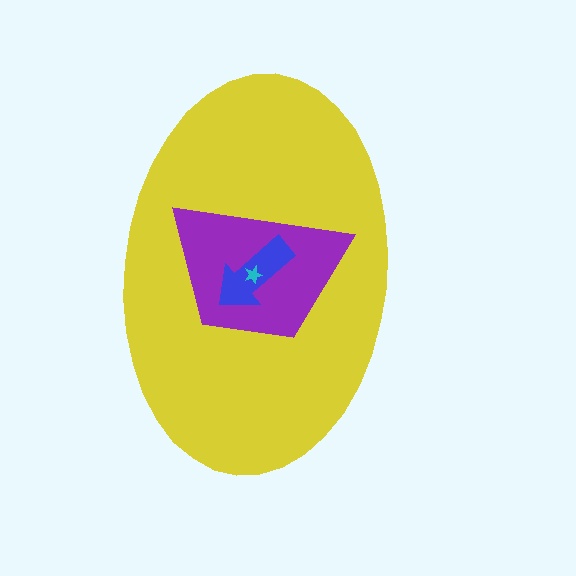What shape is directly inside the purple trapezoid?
The blue arrow.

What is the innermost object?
The cyan star.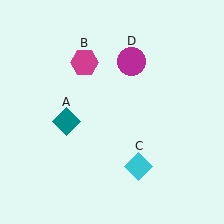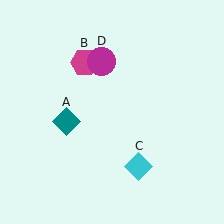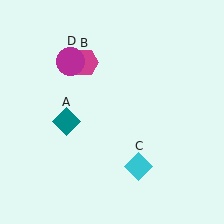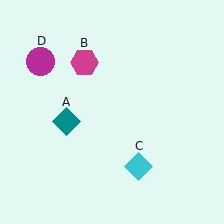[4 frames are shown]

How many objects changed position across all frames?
1 object changed position: magenta circle (object D).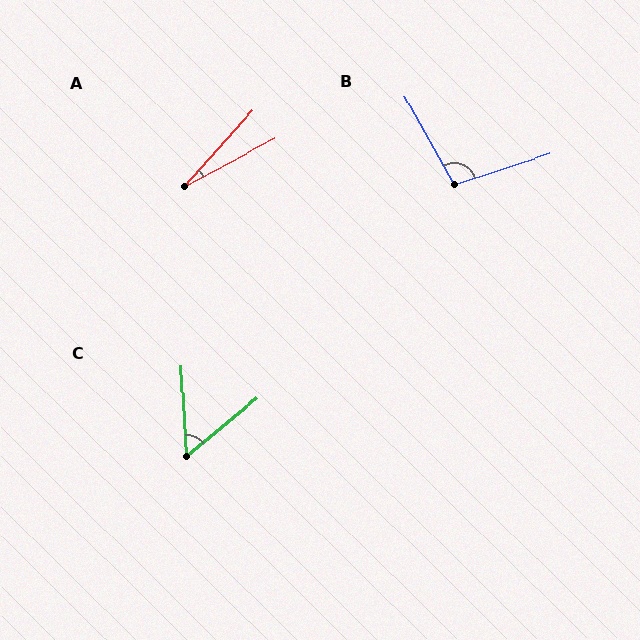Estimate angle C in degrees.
Approximately 53 degrees.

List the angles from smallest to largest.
A (20°), C (53°), B (101°).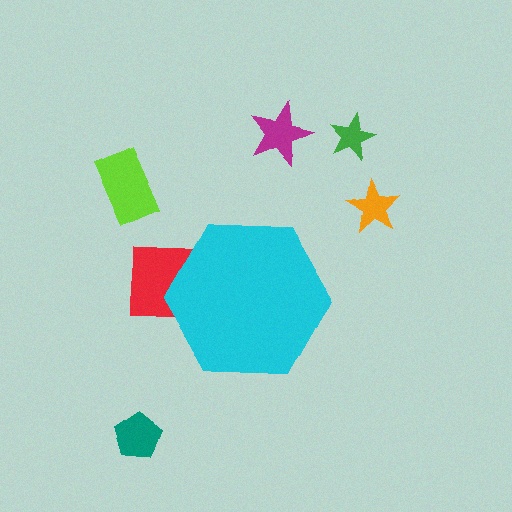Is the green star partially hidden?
No, the green star is fully visible.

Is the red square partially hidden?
Yes, the red square is partially hidden behind the cyan hexagon.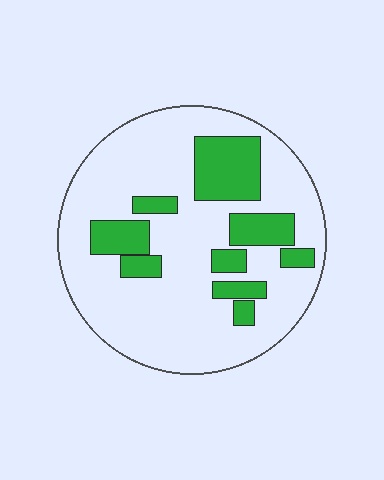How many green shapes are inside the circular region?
9.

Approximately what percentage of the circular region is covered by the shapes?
Approximately 25%.